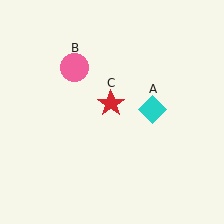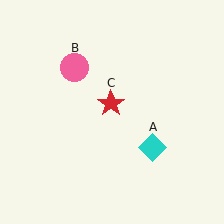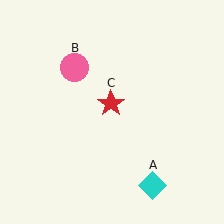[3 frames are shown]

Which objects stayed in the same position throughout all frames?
Pink circle (object B) and red star (object C) remained stationary.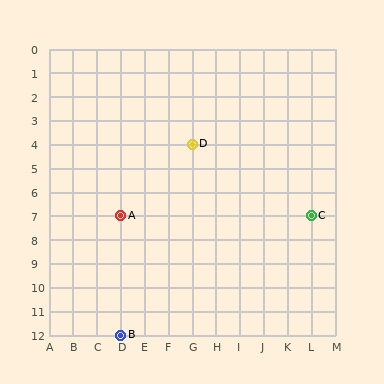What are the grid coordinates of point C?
Point C is at grid coordinates (L, 7).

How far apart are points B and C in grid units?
Points B and C are 8 columns and 5 rows apart (about 9.4 grid units diagonally).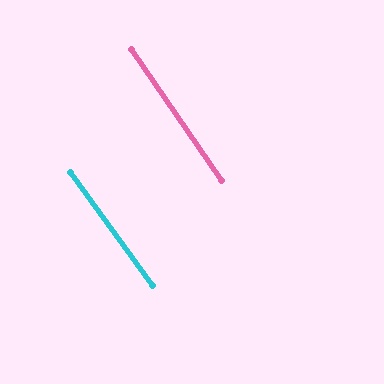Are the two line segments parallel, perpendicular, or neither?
Parallel — their directions differ by only 1.6°.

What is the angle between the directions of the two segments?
Approximately 2 degrees.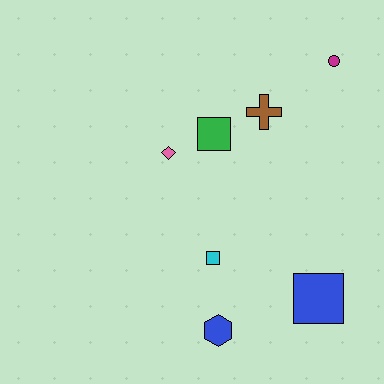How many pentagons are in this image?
There are no pentagons.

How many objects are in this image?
There are 7 objects.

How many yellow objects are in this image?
There are no yellow objects.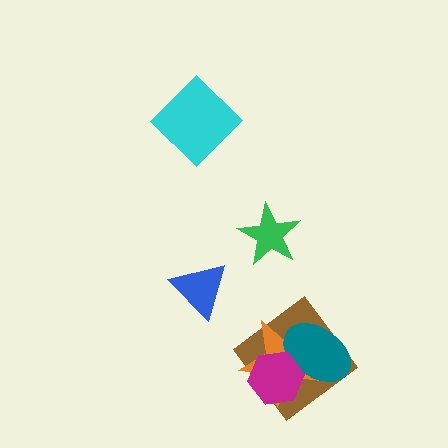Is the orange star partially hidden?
Yes, it is partially covered by another shape.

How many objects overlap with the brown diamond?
3 objects overlap with the brown diamond.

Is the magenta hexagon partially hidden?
No, no other shape covers it.